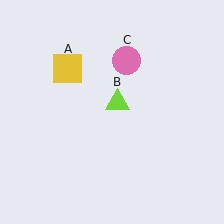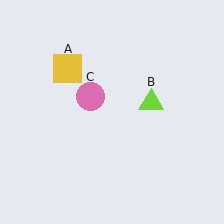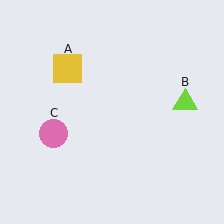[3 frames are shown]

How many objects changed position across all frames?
2 objects changed position: lime triangle (object B), pink circle (object C).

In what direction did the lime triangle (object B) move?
The lime triangle (object B) moved right.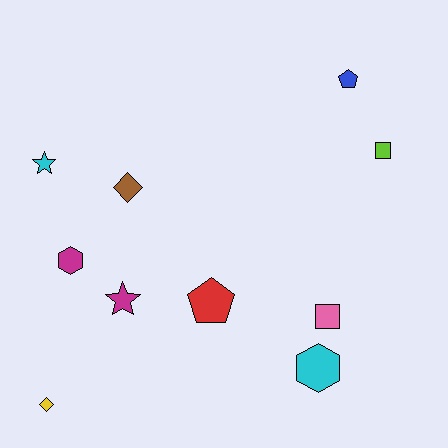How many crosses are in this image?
There are no crosses.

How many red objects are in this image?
There is 1 red object.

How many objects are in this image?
There are 10 objects.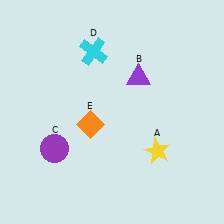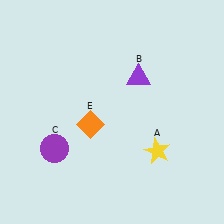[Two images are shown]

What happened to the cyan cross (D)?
The cyan cross (D) was removed in Image 2. It was in the top-left area of Image 1.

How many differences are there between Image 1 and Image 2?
There is 1 difference between the two images.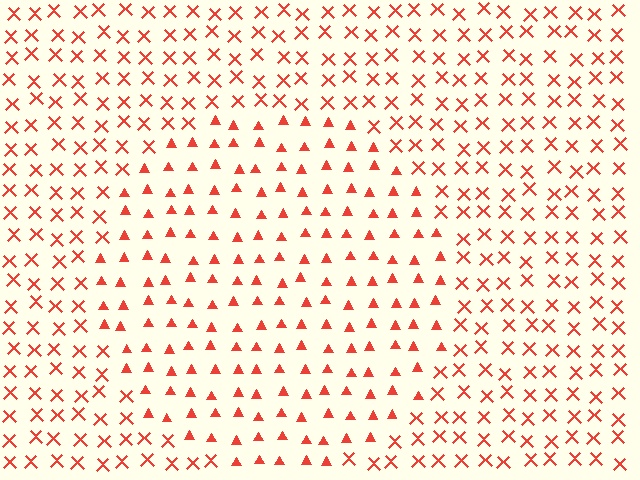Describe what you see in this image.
The image is filled with small red elements arranged in a uniform grid. A circle-shaped region contains triangles, while the surrounding area contains X marks. The boundary is defined purely by the change in element shape.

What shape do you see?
I see a circle.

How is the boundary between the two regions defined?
The boundary is defined by a change in element shape: triangles inside vs. X marks outside. All elements share the same color and spacing.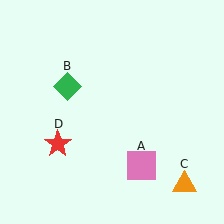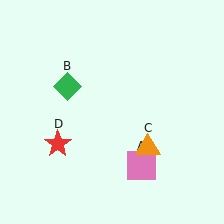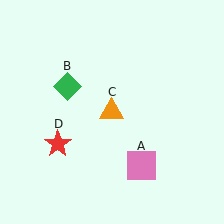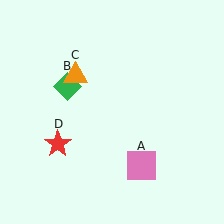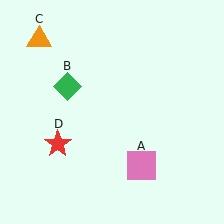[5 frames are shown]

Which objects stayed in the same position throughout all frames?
Pink square (object A) and green diamond (object B) and red star (object D) remained stationary.